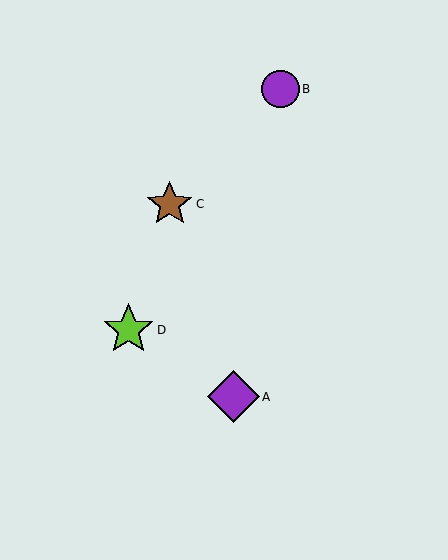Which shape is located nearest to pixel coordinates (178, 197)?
The brown star (labeled C) at (170, 204) is nearest to that location.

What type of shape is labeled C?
Shape C is a brown star.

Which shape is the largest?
The purple diamond (labeled A) is the largest.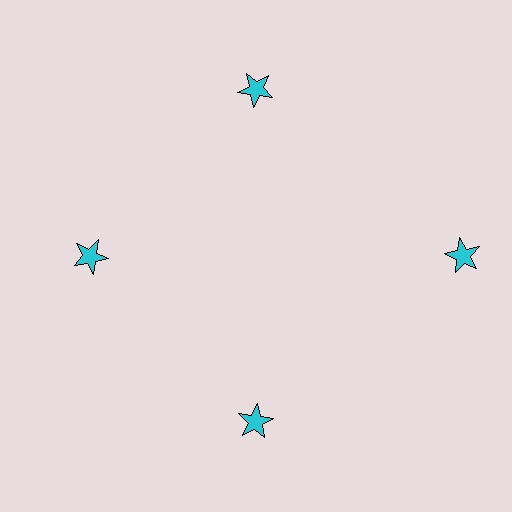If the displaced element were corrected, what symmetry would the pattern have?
It would have 4-fold rotational symmetry — the pattern would map onto itself every 90 degrees.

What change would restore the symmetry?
The symmetry would be restored by moving it inward, back onto the ring so that all 4 stars sit at equal angles and equal distance from the center.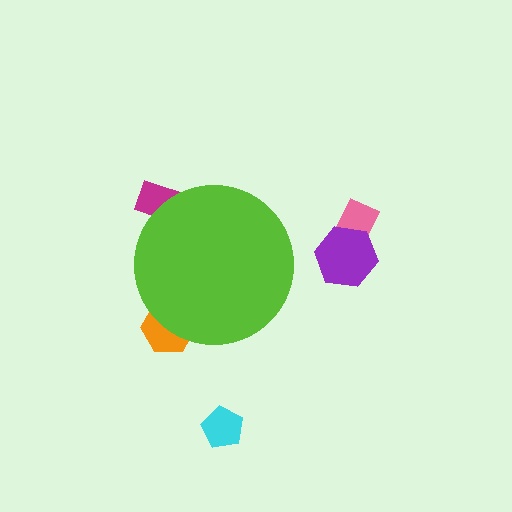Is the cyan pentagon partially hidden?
No, the cyan pentagon is fully visible.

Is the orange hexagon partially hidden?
Yes, the orange hexagon is partially hidden behind the lime circle.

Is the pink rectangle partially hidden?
No, the pink rectangle is fully visible.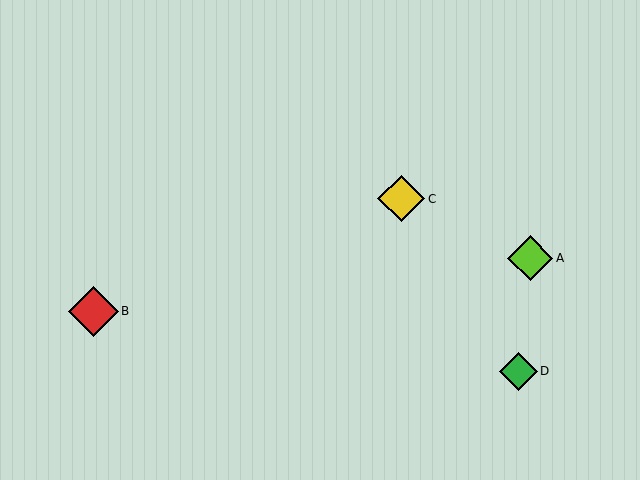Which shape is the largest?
The red diamond (labeled B) is the largest.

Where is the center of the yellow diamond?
The center of the yellow diamond is at (401, 199).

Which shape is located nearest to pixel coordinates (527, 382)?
The green diamond (labeled D) at (518, 371) is nearest to that location.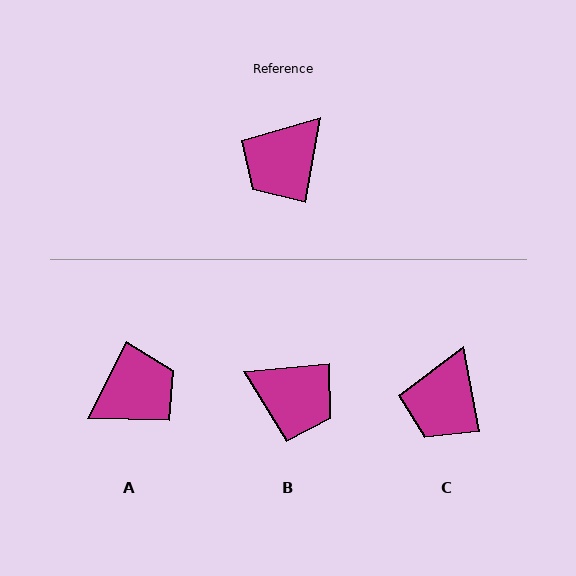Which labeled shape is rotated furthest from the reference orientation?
A, about 162 degrees away.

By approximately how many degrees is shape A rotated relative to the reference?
Approximately 162 degrees counter-clockwise.